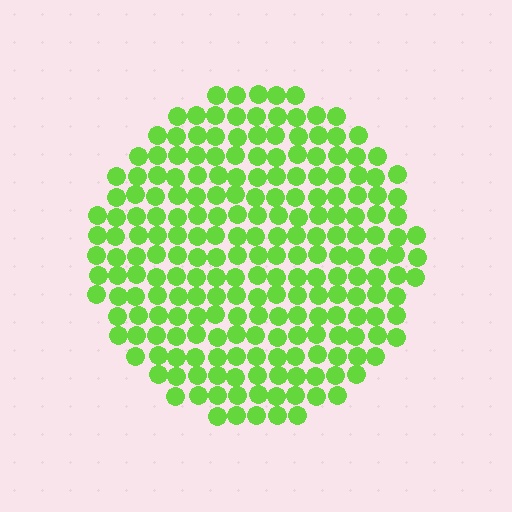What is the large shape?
The large shape is a circle.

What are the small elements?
The small elements are circles.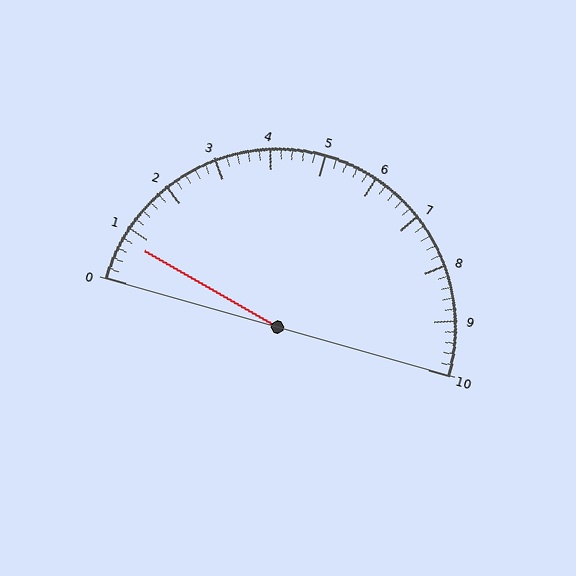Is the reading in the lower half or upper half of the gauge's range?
The reading is in the lower half of the range (0 to 10).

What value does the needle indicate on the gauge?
The needle indicates approximately 0.8.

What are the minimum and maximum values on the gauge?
The gauge ranges from 0 to 10.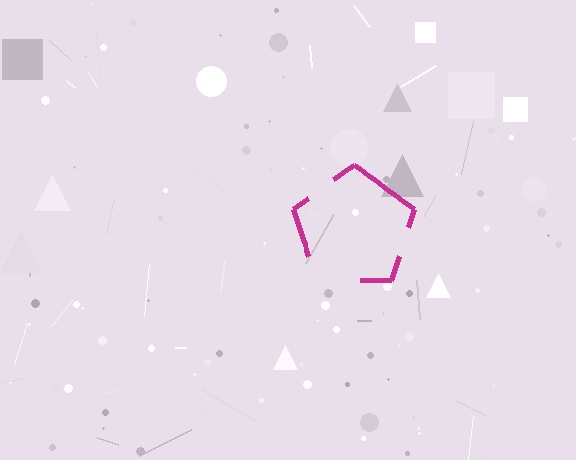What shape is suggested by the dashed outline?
The dashed outline suggests a pentagon.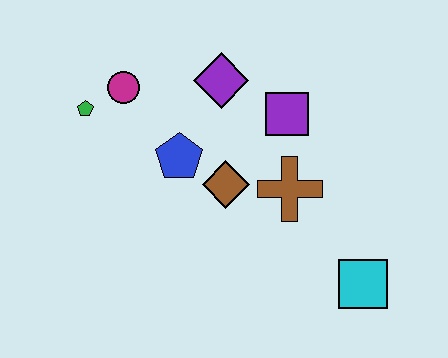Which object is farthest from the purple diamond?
The cyan square is farthest from the purple diamond.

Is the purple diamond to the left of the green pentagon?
No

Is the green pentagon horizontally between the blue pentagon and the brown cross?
No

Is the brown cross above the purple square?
No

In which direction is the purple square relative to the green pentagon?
The purple square is to the right of the green pentagon.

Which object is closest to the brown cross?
The brown diamond is closest to the brown cross.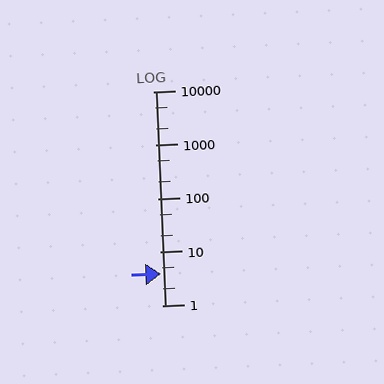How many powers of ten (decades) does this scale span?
The scale spans 4 decades, from 1 to 10000.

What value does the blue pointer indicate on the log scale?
The pointer indicates approximately 3.9.